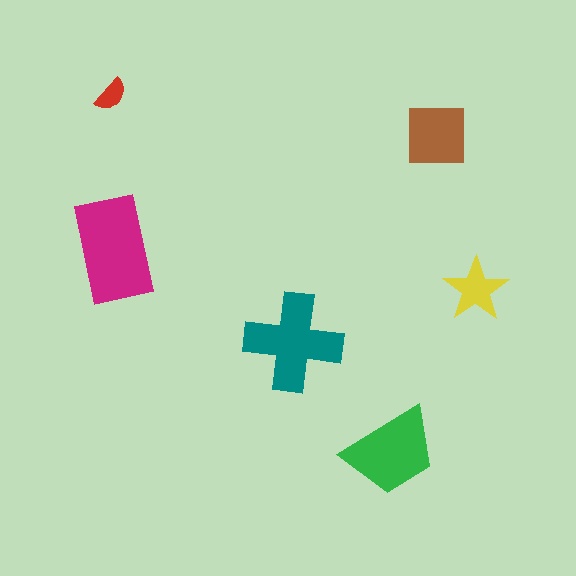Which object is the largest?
The magenta rectangle.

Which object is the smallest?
The red semicircle.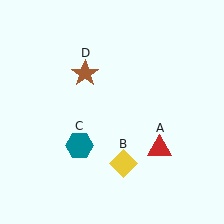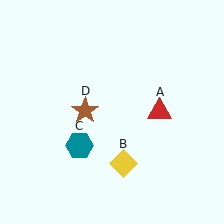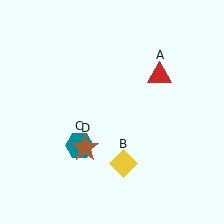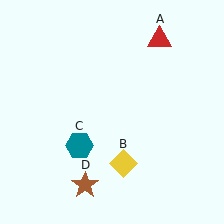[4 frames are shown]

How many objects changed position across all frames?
2 objects changed position: red triangle (object A), brown star (object D).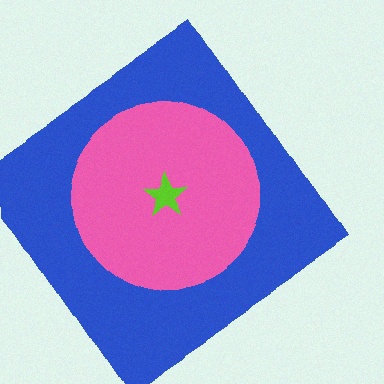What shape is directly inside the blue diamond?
The pink circle.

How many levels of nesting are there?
3.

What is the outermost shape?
The blue diamond.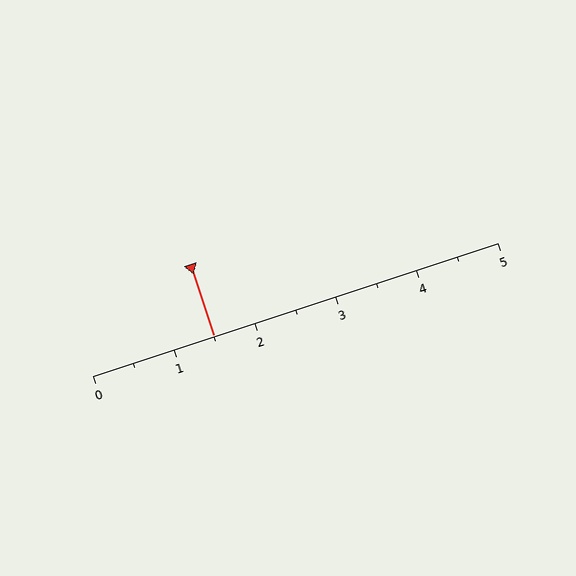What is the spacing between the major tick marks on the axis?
The major ticks are spaced 1 apart.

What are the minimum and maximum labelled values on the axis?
The axis runs from 0 to 5.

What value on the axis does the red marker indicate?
The marker indicates approximately 1.5.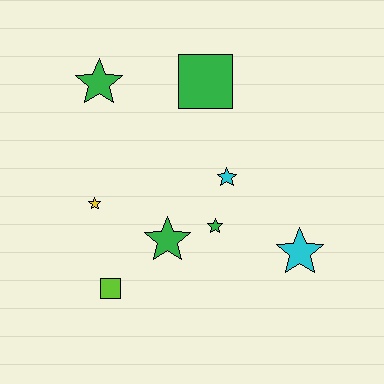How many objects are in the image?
There are 8 objects.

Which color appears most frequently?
Green, with 4 objects.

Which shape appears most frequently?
Star, with 6 objects.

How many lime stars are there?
There are no lime stars.